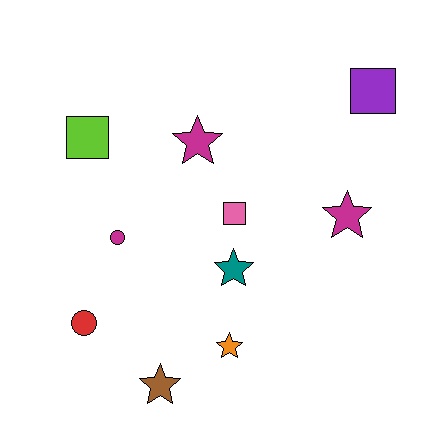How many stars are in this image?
There are 5 stars.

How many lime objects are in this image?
There is 1 lime object.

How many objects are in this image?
There are 10 objects.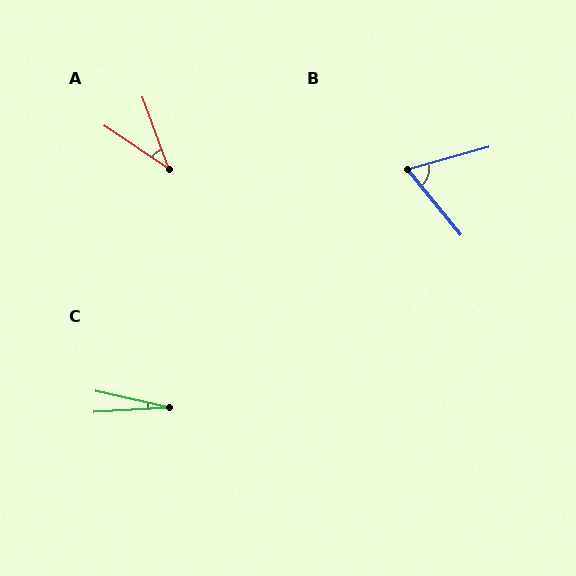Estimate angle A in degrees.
Approximately 36 degrees.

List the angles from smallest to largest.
C (16°), A (36°), B (66°).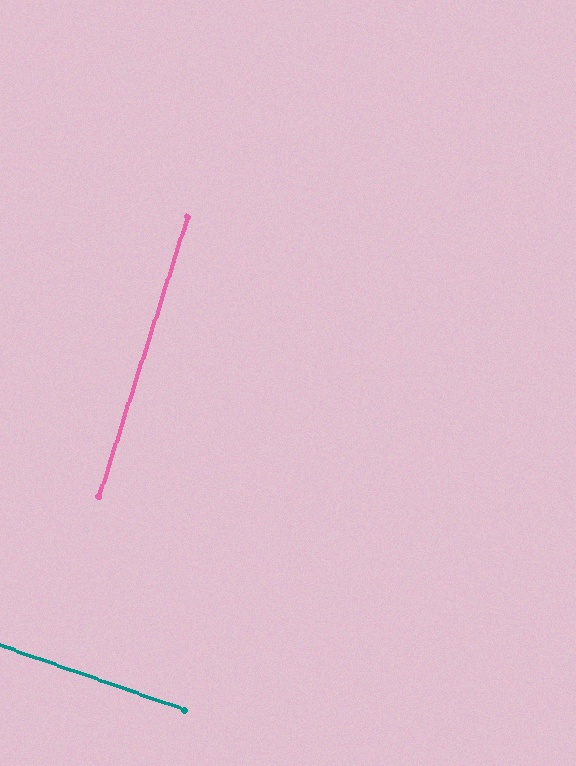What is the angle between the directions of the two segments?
Approximately 88 degrees.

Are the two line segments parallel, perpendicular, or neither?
Perpendicular — they meet at approximately 88°.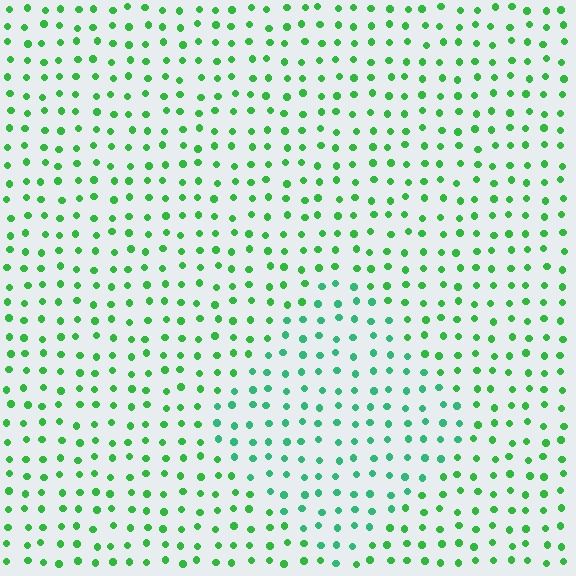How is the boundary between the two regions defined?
The boundary is defined purely by a slight shift in hue (about 25 degrees). Spacing, size, and orientation are identical on both sides.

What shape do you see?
I see a diamond.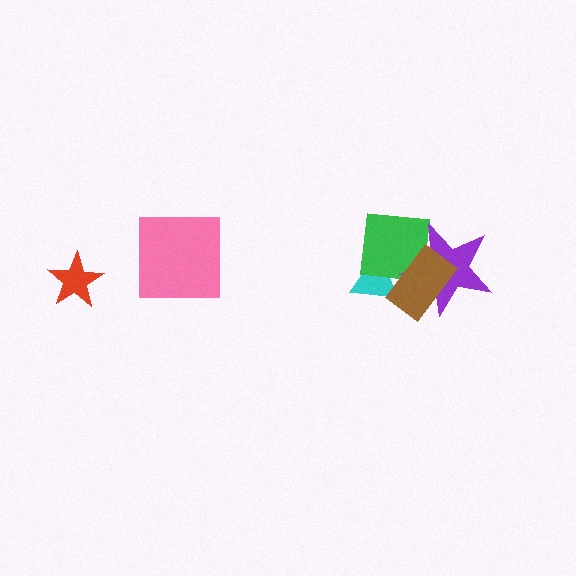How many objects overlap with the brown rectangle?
3 objects overlap with the brown rectangle.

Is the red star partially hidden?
No, no other shape covers it.